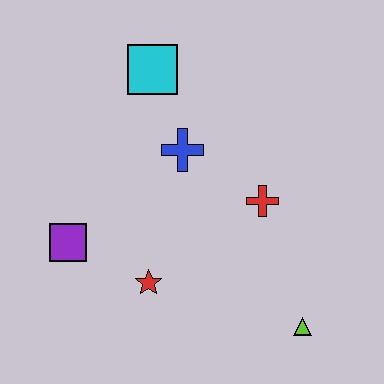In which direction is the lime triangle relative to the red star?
The lime triangle is to the right of the red star.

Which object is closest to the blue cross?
The cyan square is closest to the blue cross.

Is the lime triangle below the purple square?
Yes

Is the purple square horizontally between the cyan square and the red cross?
No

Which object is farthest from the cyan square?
The lime triangle is farthest from the cyan square.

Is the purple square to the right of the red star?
No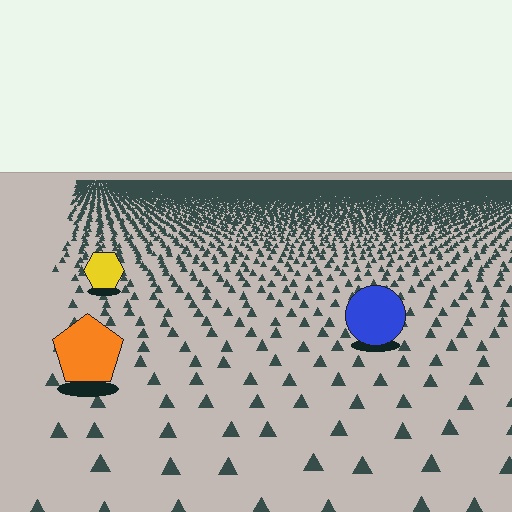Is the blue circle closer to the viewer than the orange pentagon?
No. The orange pentagon is closer — you can tell from the texture gradient: the ground texture is coarser near it.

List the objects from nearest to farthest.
From nearest to farthest: the orange pentagon, the blue circle, the yellow hexagon.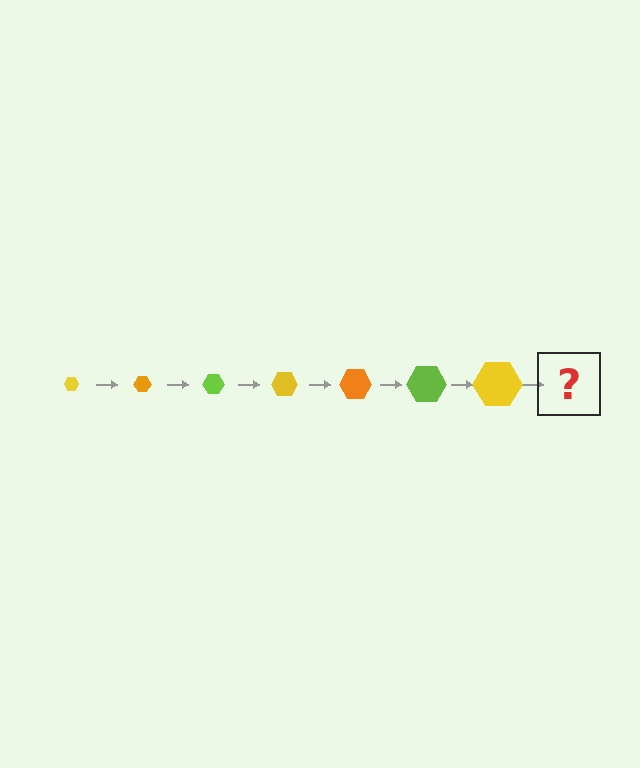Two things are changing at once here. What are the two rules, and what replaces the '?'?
The two rules are that the hexagon grows larger each step and the color cycles through yellow, orange, and lime. The '?' should be an orange hexagon, larger than the previous one.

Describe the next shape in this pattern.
It should be an orange hexagon, larger than the previous one.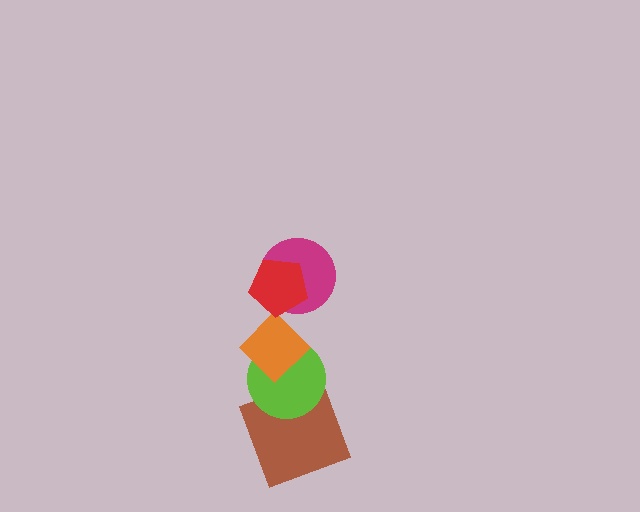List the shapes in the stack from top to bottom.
From top to bottom: the red pentagon, the magenta circle, the orange diamond, the lime circle, the brown square.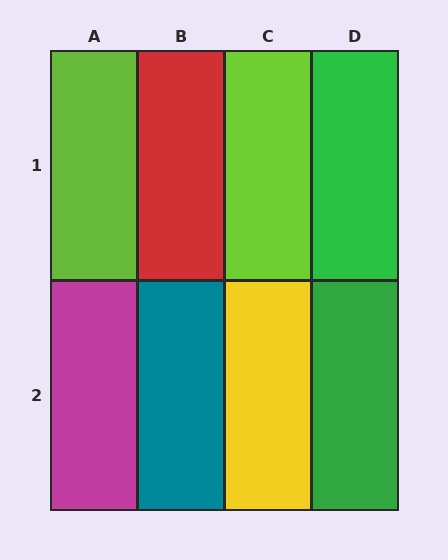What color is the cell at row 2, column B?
Teal.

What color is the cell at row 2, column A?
Magenta.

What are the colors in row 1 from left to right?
Lime, red, lime, green.